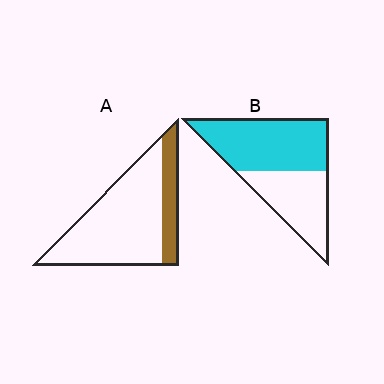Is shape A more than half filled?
No.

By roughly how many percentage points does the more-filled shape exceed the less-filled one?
By roughly 35 percentage points (B over A).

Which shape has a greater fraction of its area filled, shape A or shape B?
Shape B.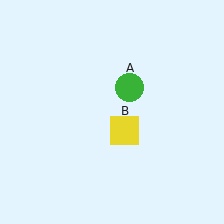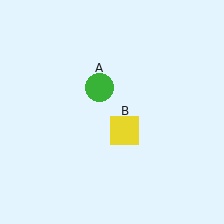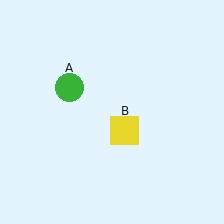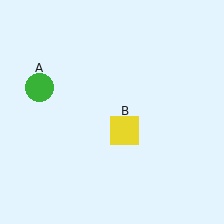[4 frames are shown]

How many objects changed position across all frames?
1 object changed position: green circle (object A).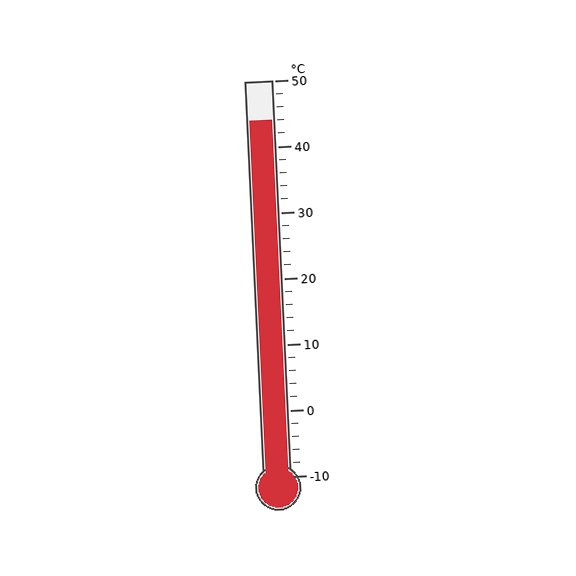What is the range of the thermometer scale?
The thermometer scale ranges from -10°C to 50°C.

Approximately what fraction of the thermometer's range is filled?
The thermometer is filled to approximately 90% of its range.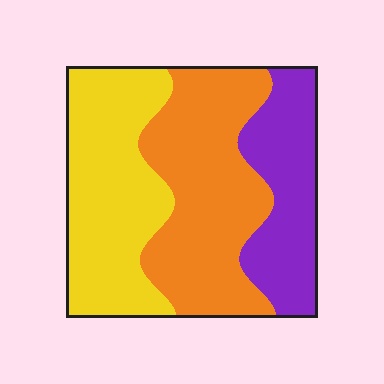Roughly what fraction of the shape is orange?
Orange covers 39% of the shape.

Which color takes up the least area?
Purple, at roughly 25%.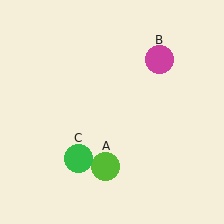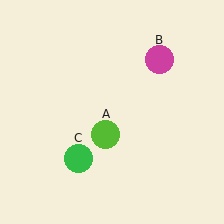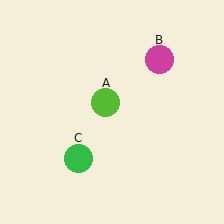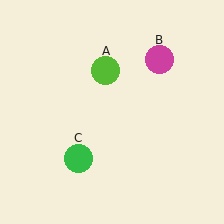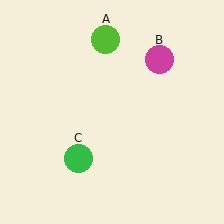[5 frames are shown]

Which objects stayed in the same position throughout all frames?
Magenta circle (object B) and green circle (object C) remained stationary.